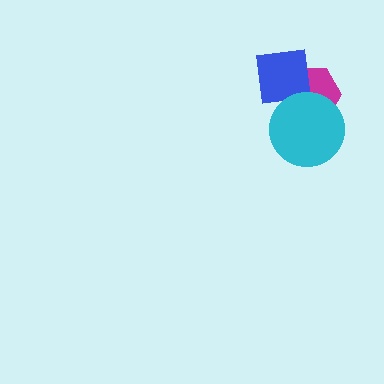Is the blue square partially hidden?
Yes, it is partially covered by another shape.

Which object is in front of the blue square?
The cyan circle is in front of the blue square.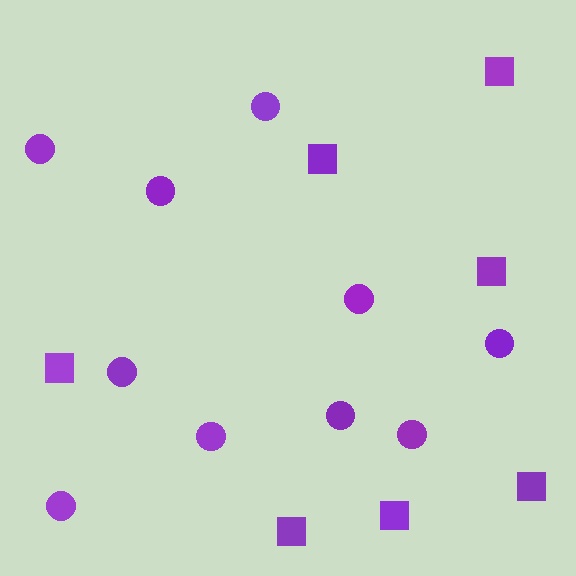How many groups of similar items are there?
There are 2 groups: one group of squares (7) and one group of circles (10).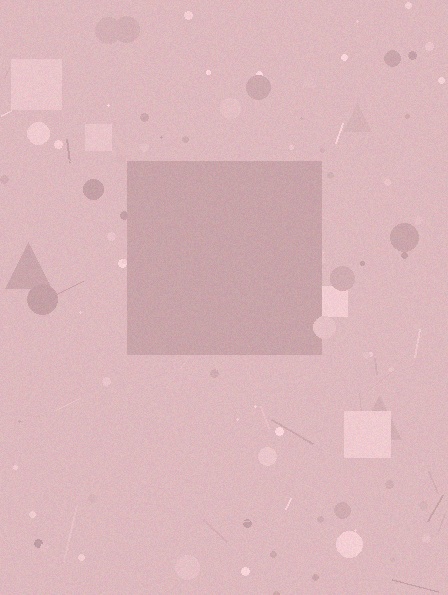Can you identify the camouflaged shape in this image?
The camouflaged shape is a square.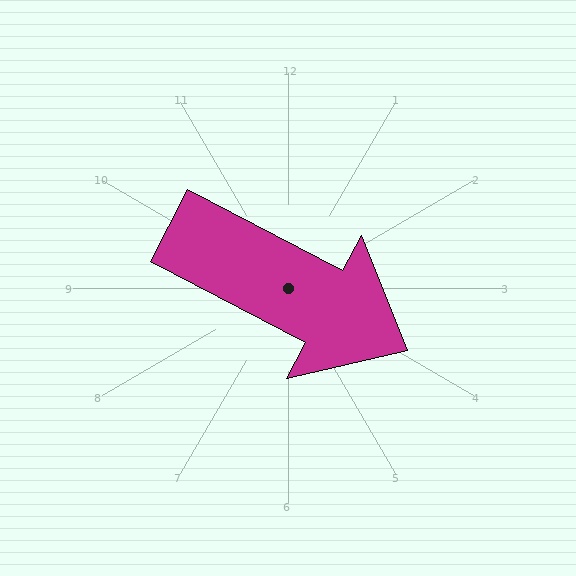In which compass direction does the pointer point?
Southeast.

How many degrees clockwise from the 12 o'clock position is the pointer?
Approximately 118 degrees.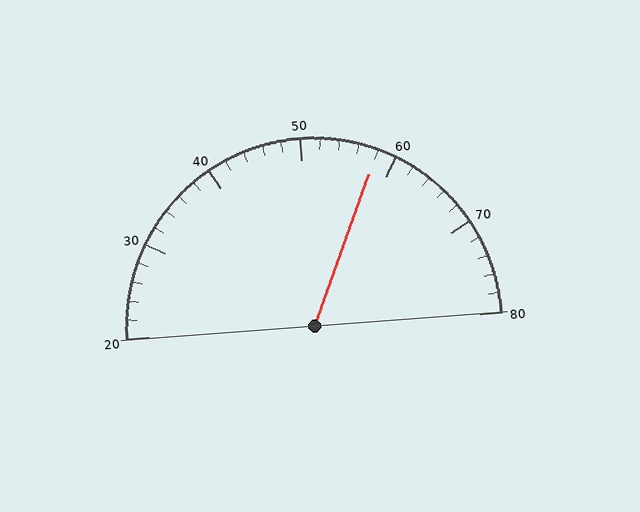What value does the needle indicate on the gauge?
The needle indicates approximately 58.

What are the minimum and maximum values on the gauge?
The gauge ranges from 20 to 80.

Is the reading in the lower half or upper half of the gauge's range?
The reading is in the upper half of the range (20 to 80).